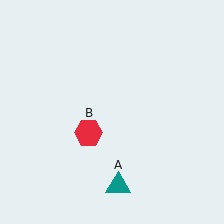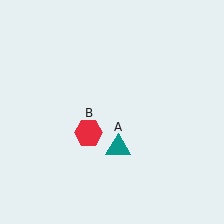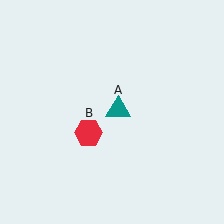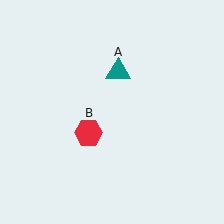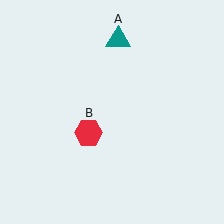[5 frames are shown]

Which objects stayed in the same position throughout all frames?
Red hexagon (object B) remained stationary.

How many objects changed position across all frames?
1 object changed position: teal triangle (object A).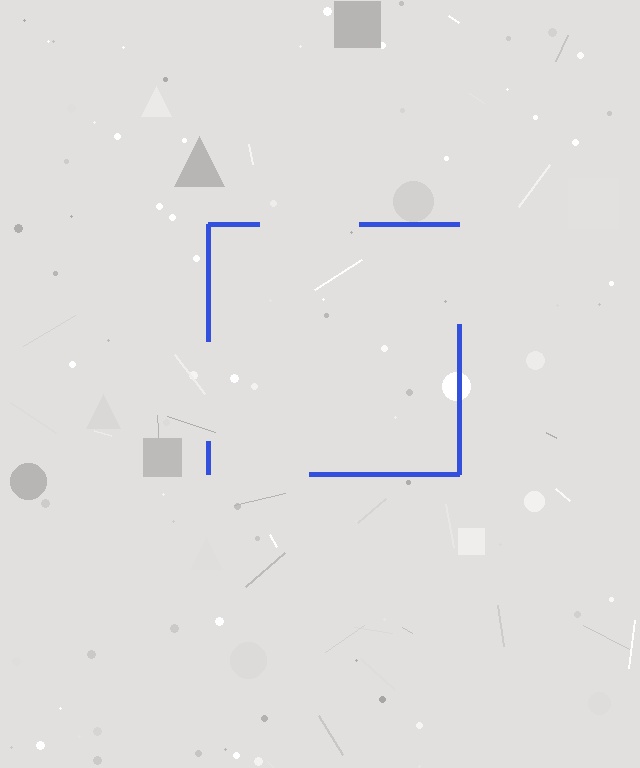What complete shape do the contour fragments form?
The contour fragments form a square.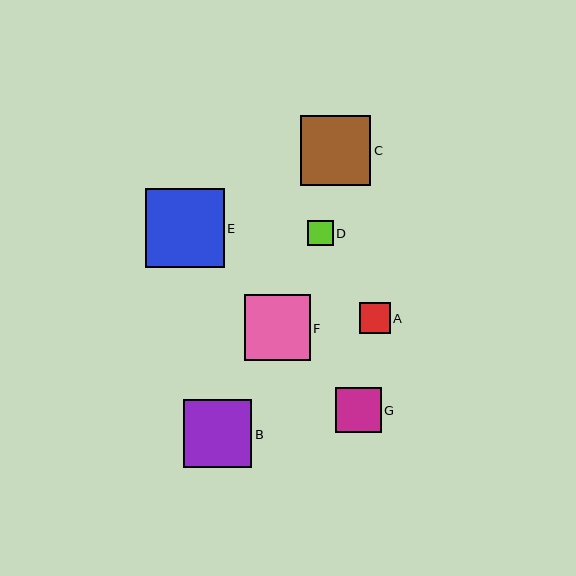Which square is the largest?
Square E is the largest with a size of approximately 79 pixels.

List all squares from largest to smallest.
From largest to smallest: E, C, B, F, G, A, D.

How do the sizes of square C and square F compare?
Square C and square F are approximately the same size.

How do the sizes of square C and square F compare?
Square C and square F are approximately the same size.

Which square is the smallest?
Square D is the smallest with a size of approximately 25 pixels.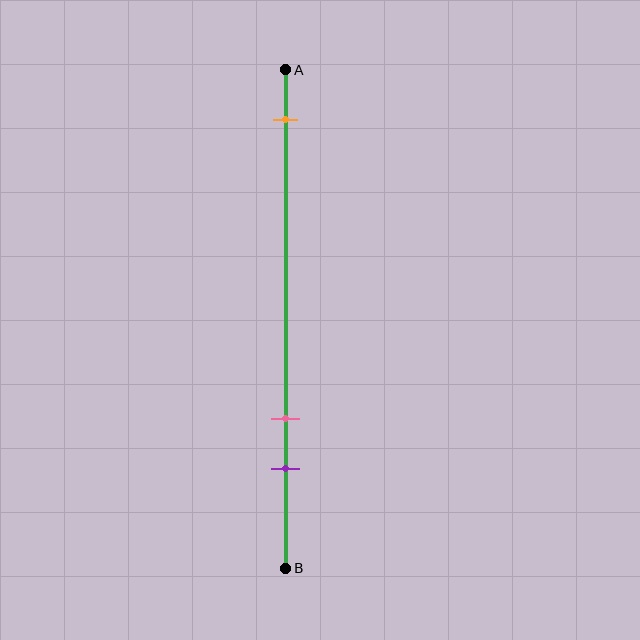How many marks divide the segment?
There are 3 marks dividing the segment.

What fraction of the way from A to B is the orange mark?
The orange mark is approximately 10% (0.1) of the way from A to B.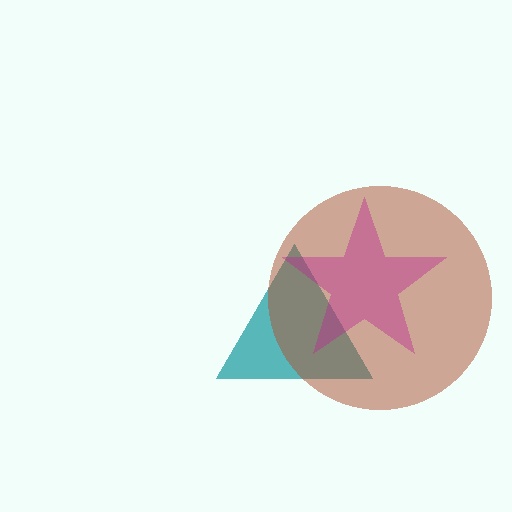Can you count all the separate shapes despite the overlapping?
Yes, there are 3 separate shapes.